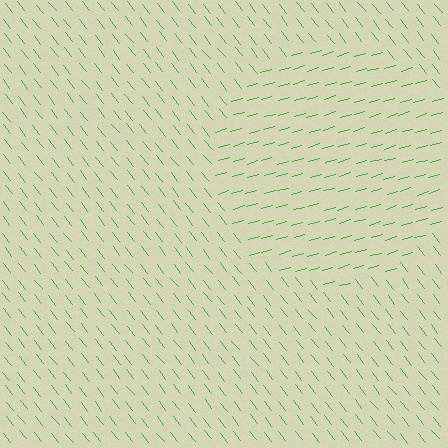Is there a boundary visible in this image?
Yes, there is a texture boundary formed by a change in line orientation.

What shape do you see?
I see a circle.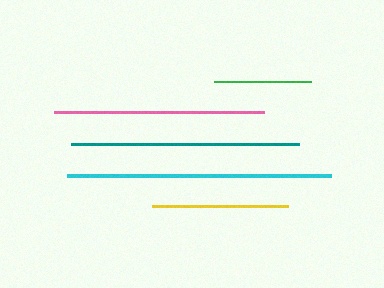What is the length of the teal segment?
The teal segment is approximately 227 pixels long.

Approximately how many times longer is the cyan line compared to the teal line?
The cyan line is approximately 1.2 times the length of the teal line.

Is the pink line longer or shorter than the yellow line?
The pink line is longer than the yellow line.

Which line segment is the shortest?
The green line is the shortest at approximately 98 pixels.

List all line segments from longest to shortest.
From longest to shortest: cyan, teal, pink, yellow, green.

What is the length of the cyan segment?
The cyan segment is approximately 265 pixels long.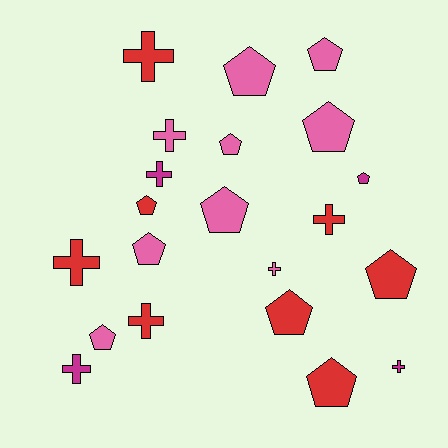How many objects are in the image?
There are 21 objects.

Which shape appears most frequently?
Pentagon, with 12 objects.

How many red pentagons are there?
There are 4 red pentagons.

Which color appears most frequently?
Pink, with 9 objects.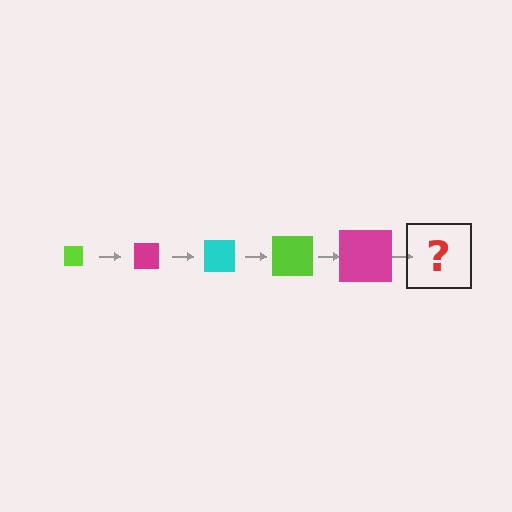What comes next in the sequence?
The next element should be a cyan square, larger than the previous one.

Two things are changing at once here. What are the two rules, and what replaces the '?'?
The two rules are that the square grows larger each step and the color cycles through lime, magenta, and cyan. The '?' should be a cyan square, larger than the previous one.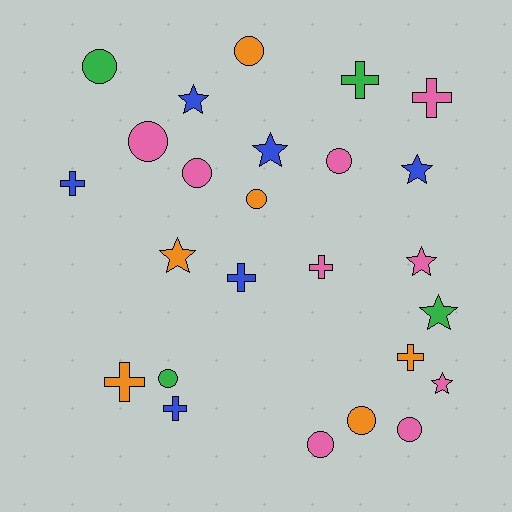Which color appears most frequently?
Pink, with 9 objects.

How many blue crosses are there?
There are 3 blue crosses.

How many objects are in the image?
There are 25 objects.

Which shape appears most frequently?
Circle, with 10 objects.